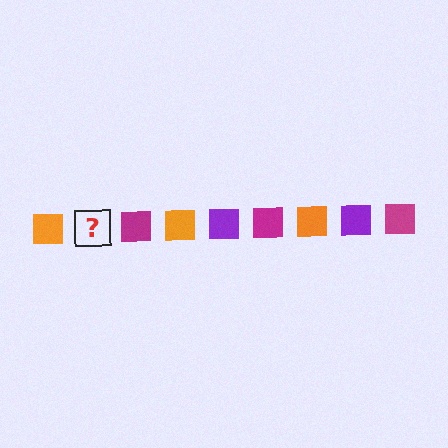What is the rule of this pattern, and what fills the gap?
The rule is that the pattern cycles through orange, purple, magenta squares. The gap should be filled with a purple square.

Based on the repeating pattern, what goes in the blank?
The blank should be a purple square.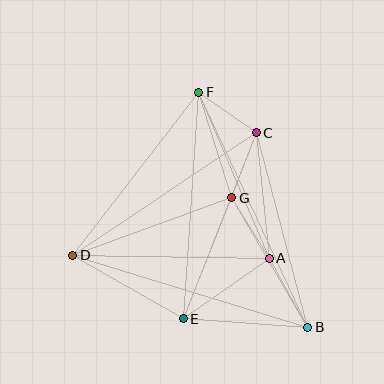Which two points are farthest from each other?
Points B and F are farthest from each other.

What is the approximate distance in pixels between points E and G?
The distance between E and G is approximately 130 pixels.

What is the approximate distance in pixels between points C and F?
The distance between C and F is approximately 70 pixels.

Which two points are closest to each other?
Points C and G are closest to each other.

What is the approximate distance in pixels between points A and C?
The distance between A and C is approximately 126 pixels.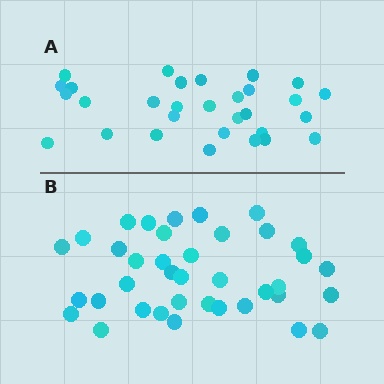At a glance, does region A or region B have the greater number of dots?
Region B (the bottom region) has more dots.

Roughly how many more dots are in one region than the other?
Region B has roughly 8 or so more dots than region A.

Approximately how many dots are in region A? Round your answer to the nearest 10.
About 30 dots.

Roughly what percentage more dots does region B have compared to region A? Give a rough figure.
About 25% more.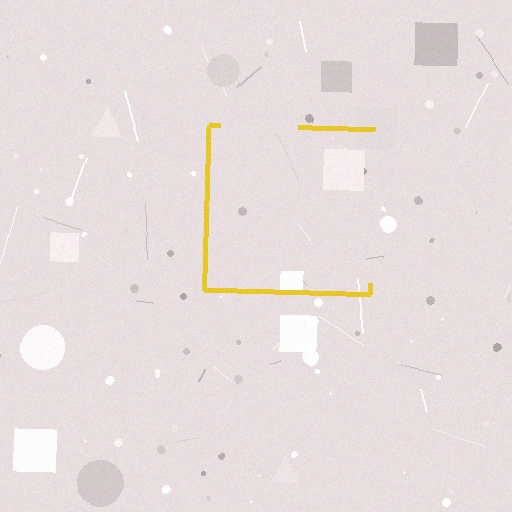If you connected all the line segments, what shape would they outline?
They would outline a square.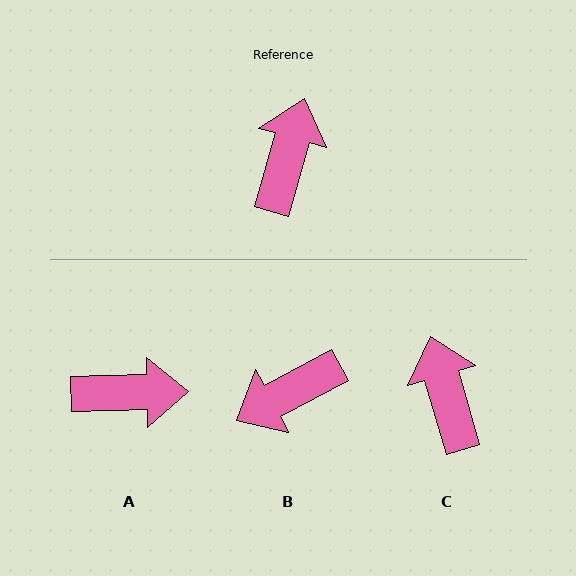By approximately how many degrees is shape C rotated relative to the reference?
Approximately 32 degrees counter-clockwise.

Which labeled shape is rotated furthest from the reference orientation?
B, about 134 degrees away.